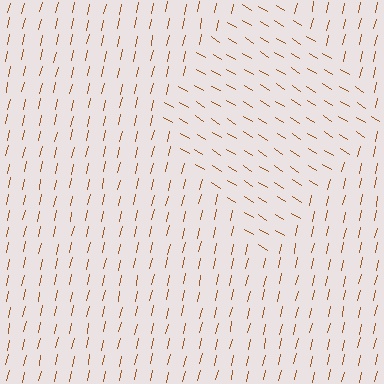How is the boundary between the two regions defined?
The boundary is defined purely by a change in line orientation (approximately 71 degrees difference). All lines are the same color and thickness.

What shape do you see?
I see a diamond.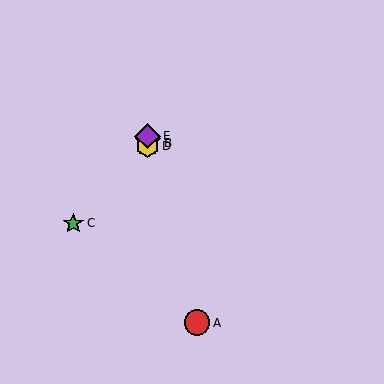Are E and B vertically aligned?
Yes, both are at x≈148.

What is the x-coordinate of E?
Object E is at x≈148.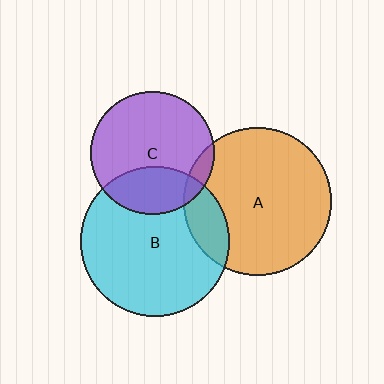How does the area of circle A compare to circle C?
Approximately 1.4 times.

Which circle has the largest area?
Circle B (cyan).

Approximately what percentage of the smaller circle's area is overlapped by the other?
Approximately 30%.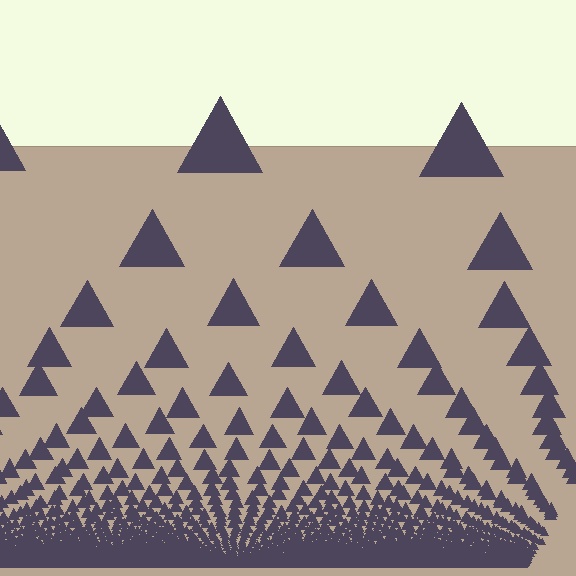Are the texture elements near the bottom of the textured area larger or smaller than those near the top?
Smaller. The gradient is inverted — elements near the bottom are smaller and denser.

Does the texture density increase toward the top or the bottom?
Density increases toward the bottom.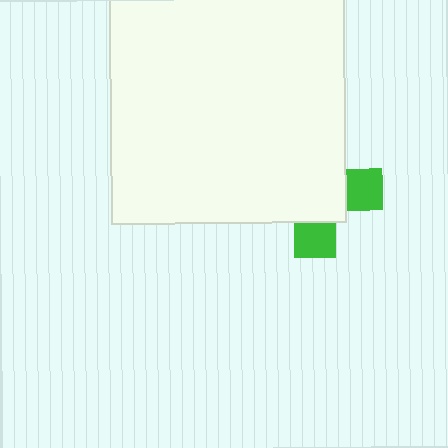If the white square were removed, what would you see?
You would see the complete green cross.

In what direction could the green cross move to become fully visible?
The green cross could move toward the lower-right. That would shift it out from behind the white square entirely.